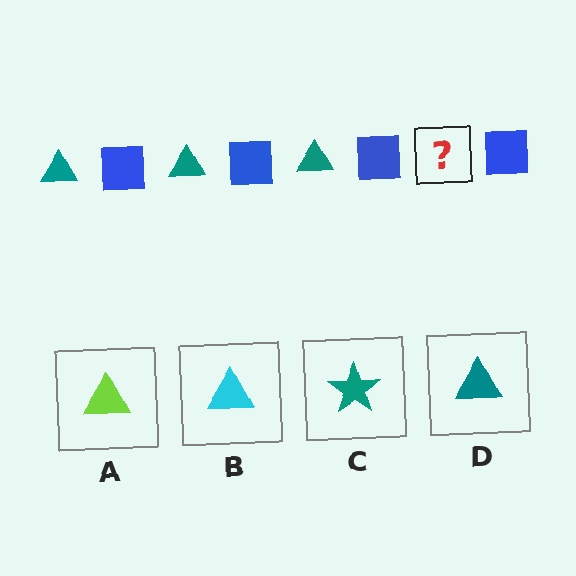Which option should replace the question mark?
Option D.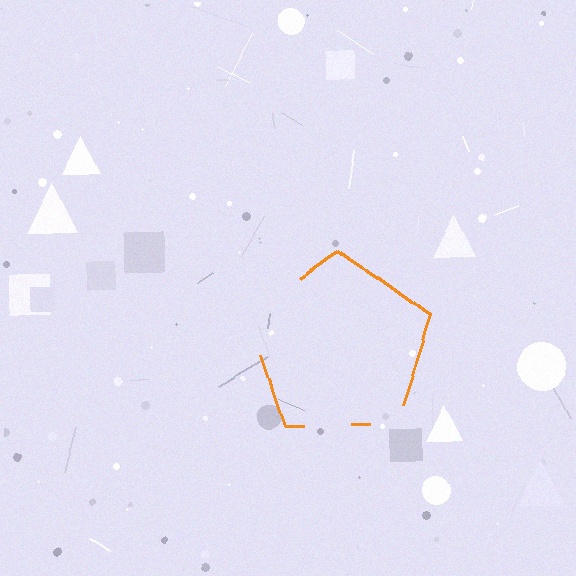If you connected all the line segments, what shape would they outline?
They would outline a pentagon.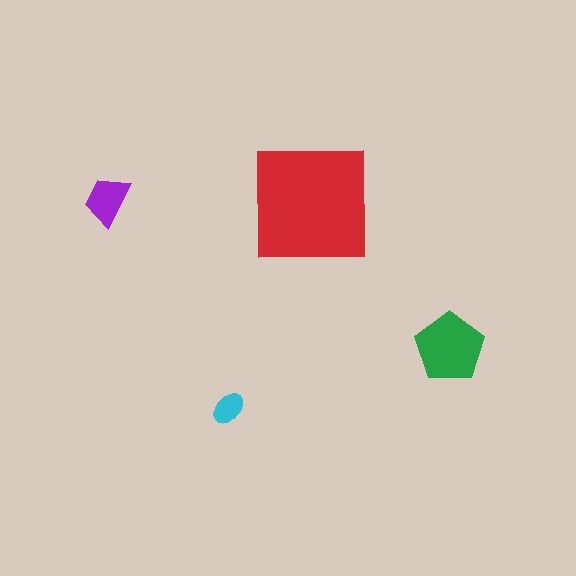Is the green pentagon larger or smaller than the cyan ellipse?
Larger.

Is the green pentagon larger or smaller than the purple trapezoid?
Larger.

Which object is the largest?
The red square.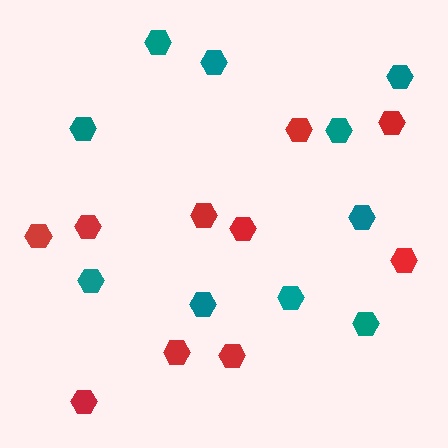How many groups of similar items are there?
There are 2 groups: one group of teal hexagons (10) and one group of red hexagons (10).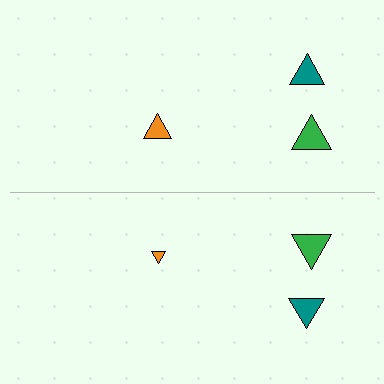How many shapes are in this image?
There are 6 shapes in this image.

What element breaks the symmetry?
The orange triangle on the bottom side has a different size than its mirror counterpart.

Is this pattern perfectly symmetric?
No, the pattern is not perfectly symmetric. The orange triangle on the bottom side has a different size than its mirror counterpart.